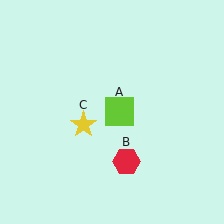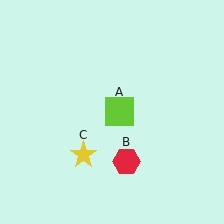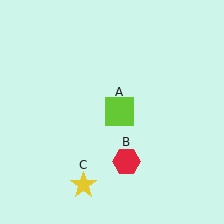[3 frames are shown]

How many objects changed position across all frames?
1 object changed position: yellow star (object C).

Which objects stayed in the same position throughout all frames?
Lime square (object A) and red hexagon (object B) remained stationary.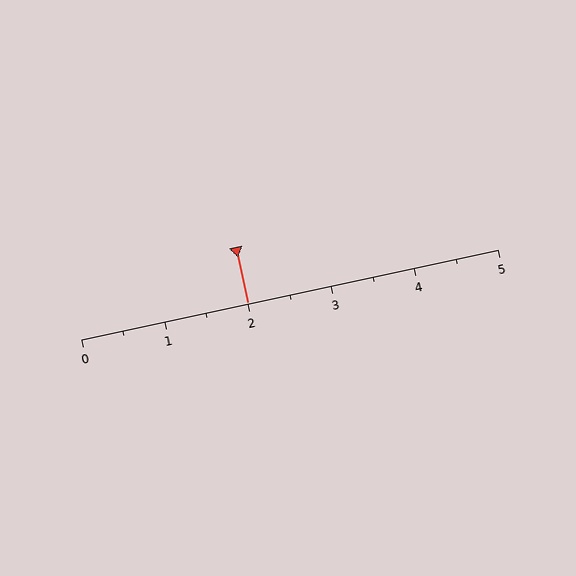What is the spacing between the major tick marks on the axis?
The major ticks are spaced 1 apart.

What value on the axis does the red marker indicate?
The marker indicates approximately 2.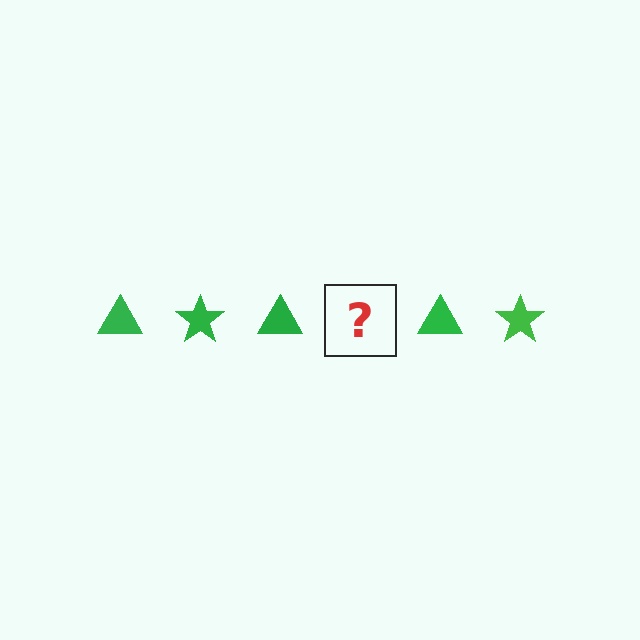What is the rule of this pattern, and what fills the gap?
The rule is that the pattern cycles through triangle, star shapes in green. The gap should be filled with a green star.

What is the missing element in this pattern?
The missing element is a green star.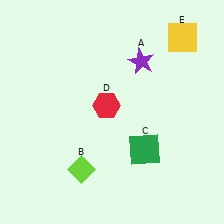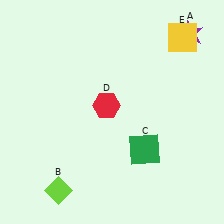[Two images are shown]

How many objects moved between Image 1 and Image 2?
2 objects moved between the two images.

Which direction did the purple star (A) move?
The purple star (A) moved right.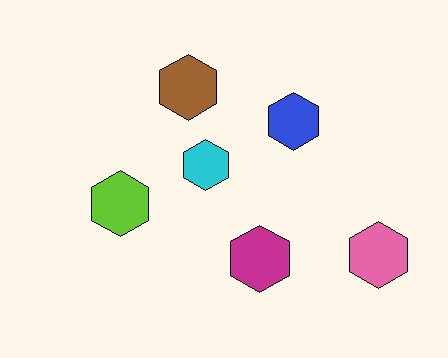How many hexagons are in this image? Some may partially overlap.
There are 6 hexagons.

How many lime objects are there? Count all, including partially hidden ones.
There is 1 lime object.